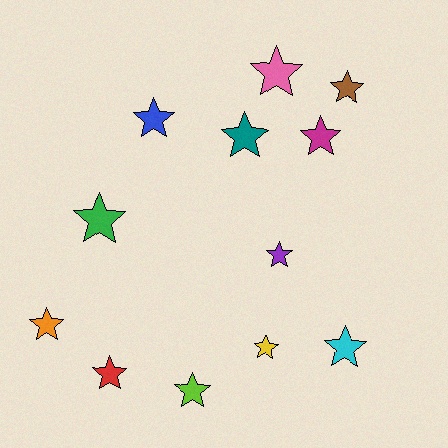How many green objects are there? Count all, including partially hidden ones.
There is 1 green object.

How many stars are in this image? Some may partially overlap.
There are 12 stars.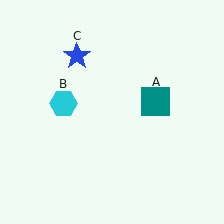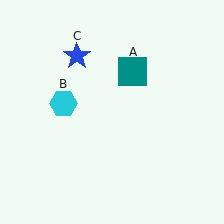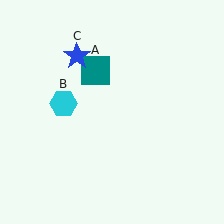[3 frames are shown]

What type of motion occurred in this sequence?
The teal square (object A) rotated counterclockwise around the center of the scene.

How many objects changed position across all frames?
1 object changed position: teal square (object A).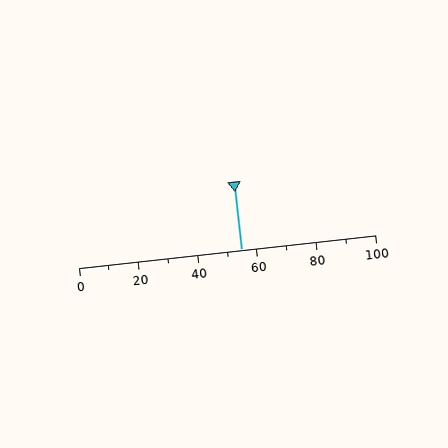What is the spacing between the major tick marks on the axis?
The major ticks are spaced 20 apart.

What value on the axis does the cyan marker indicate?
The marker indicates approximately 55.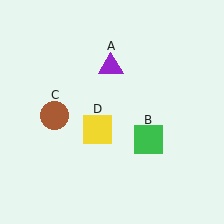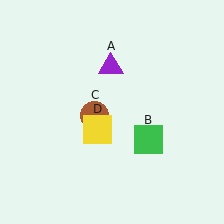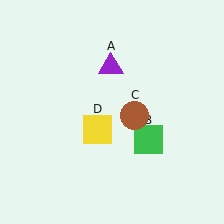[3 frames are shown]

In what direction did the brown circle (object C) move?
The brown circle (object C) moved right.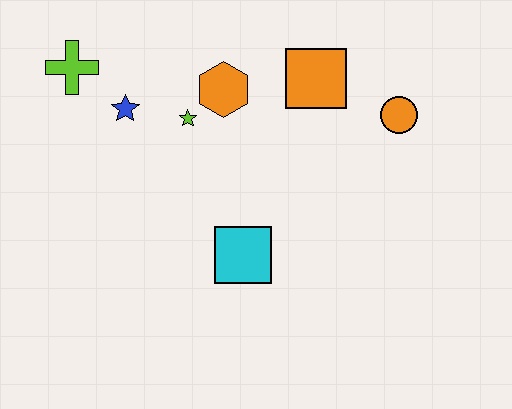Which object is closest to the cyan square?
The lime star is closest to the cyan square.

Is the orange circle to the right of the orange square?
Yes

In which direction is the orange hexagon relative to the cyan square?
The orange hexagon is above the cyan square.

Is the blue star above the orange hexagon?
No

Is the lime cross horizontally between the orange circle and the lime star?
No